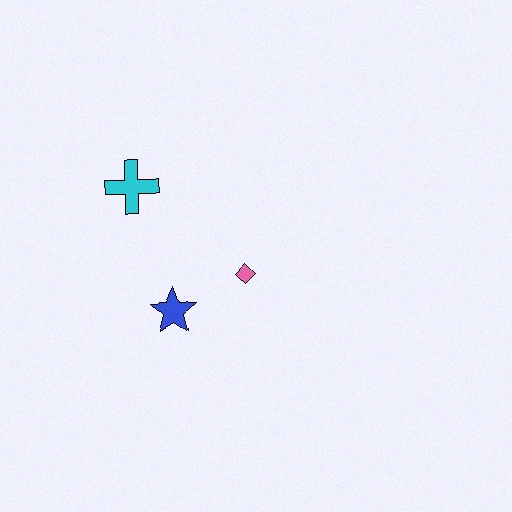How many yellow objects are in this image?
There are no yellow objects.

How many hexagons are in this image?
There are no hexagons.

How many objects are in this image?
There are 3 objects.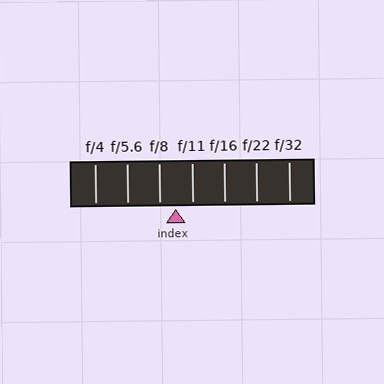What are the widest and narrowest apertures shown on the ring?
The widest aperture shown is f/4 and the narrowest is f/32.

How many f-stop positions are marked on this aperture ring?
There are 7 f-stop positions marked.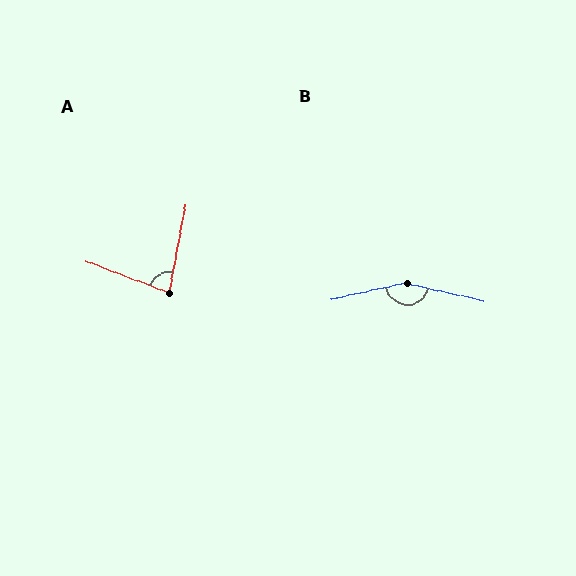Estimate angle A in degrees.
Approximately 80 degrees.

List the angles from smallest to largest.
A (80°), B (155°).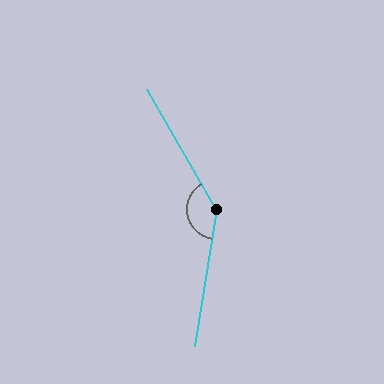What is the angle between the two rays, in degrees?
Approximately 141 degrees.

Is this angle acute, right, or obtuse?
It is obtuse.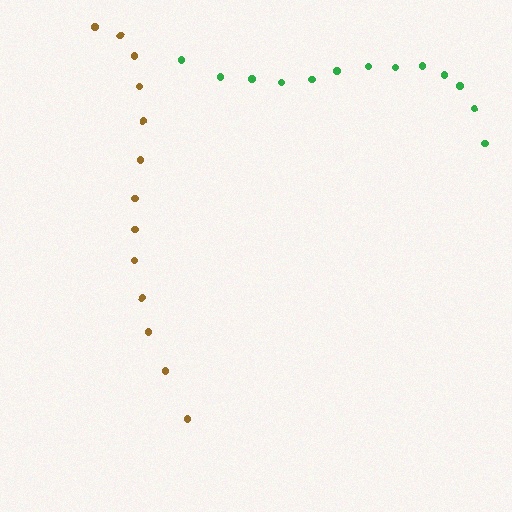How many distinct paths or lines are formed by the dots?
There are 2 distinct paths.